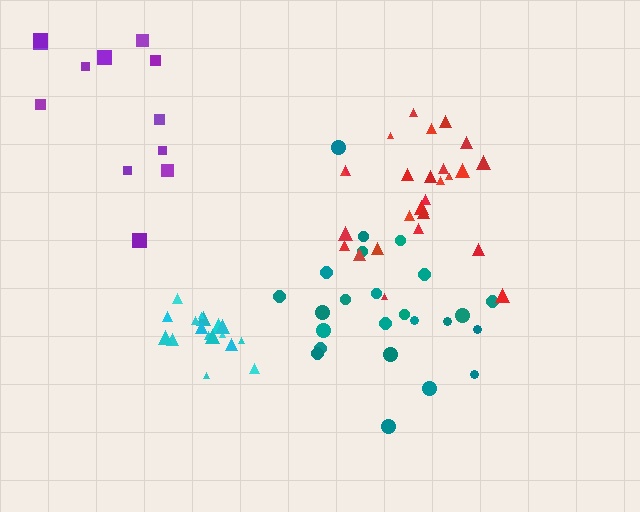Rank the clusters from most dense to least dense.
cyan, red, teal, purple.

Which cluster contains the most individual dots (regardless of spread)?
Red (28).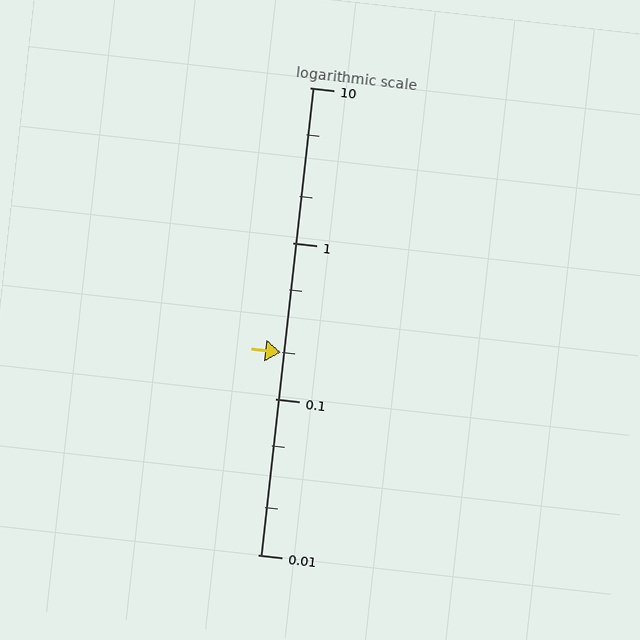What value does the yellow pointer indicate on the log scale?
The pointer indicates approximately 0.2.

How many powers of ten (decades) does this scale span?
The scale spans 3 decades, from 0.01 to 10.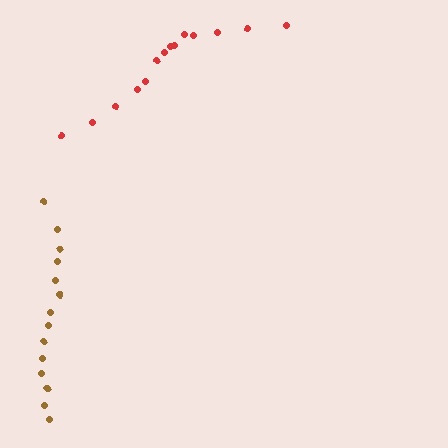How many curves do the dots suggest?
There are 2 distinct paths.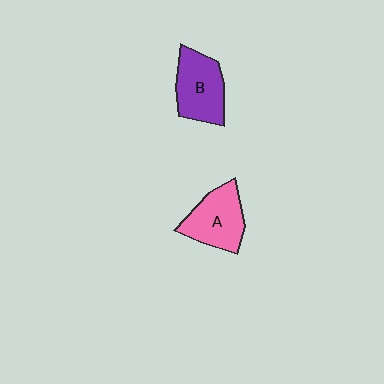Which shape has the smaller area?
Shape A (pink).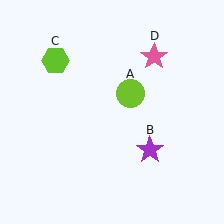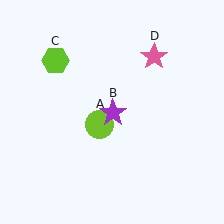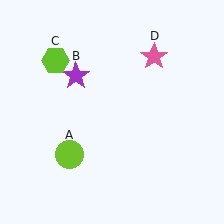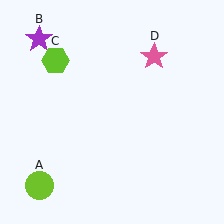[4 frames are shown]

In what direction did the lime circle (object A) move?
The lime circle (object A) moved down and to the left.